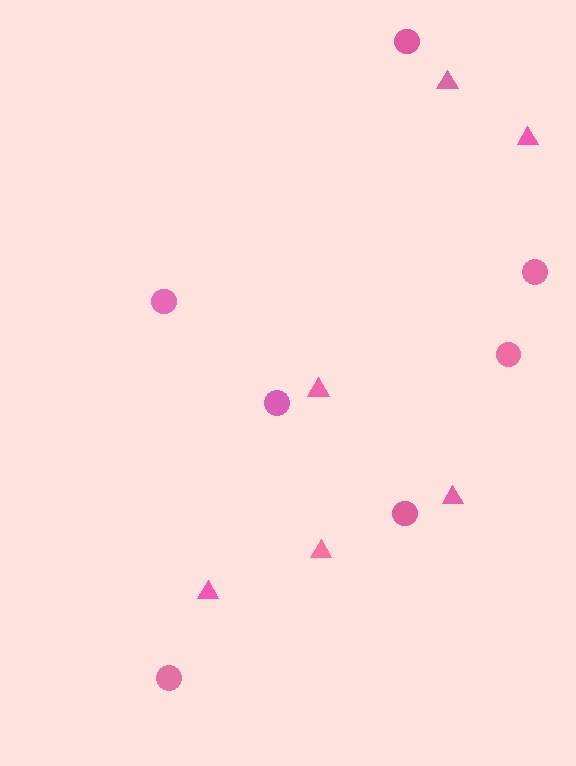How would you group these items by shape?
There are 2 groups: one group of triangles (6) and one group of circles (7).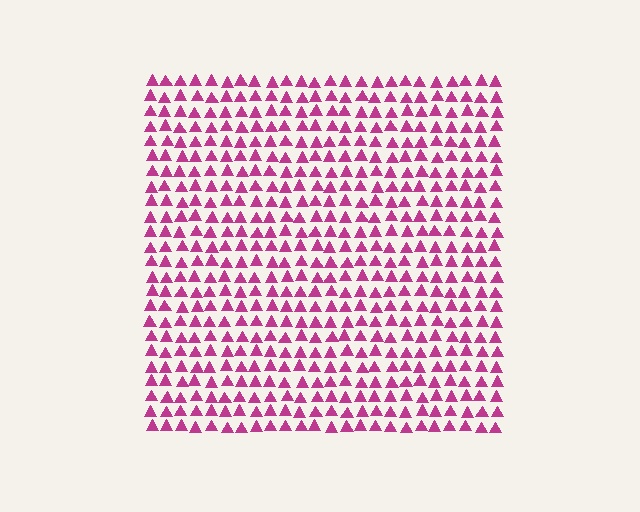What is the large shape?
The large shape is a square.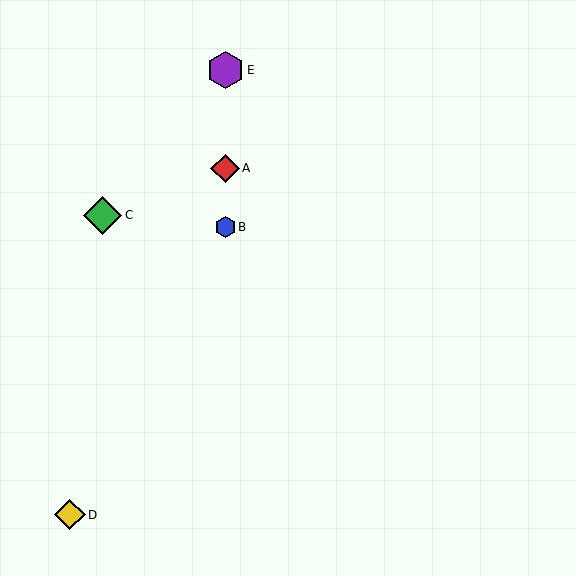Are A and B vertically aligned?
Yes, both are at x≈225.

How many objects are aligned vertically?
3 objects (A, B, E) are aligned vertically.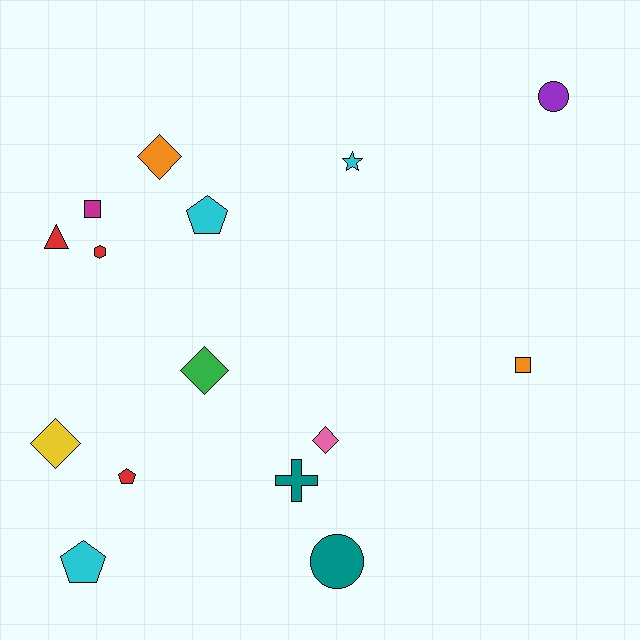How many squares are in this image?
There are 2 squares.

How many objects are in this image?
There are 15 objects.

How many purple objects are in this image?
There is 1 purple object.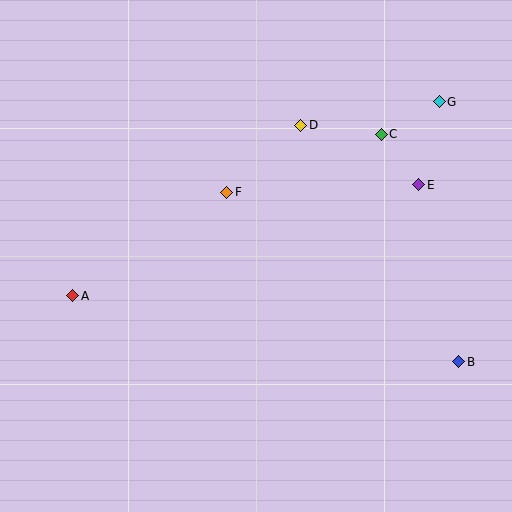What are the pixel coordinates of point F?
Point F is at (227, 192).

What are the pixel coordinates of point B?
Point B is at (459, 362).